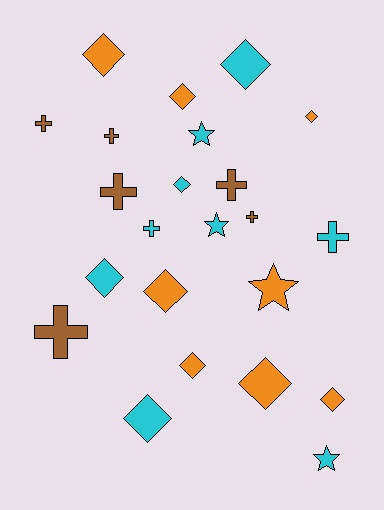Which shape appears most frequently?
Diamond, with 11 objects.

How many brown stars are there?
There are no brown stars.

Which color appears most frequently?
Cyan, with 9 objects.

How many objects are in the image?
There are 23 objects.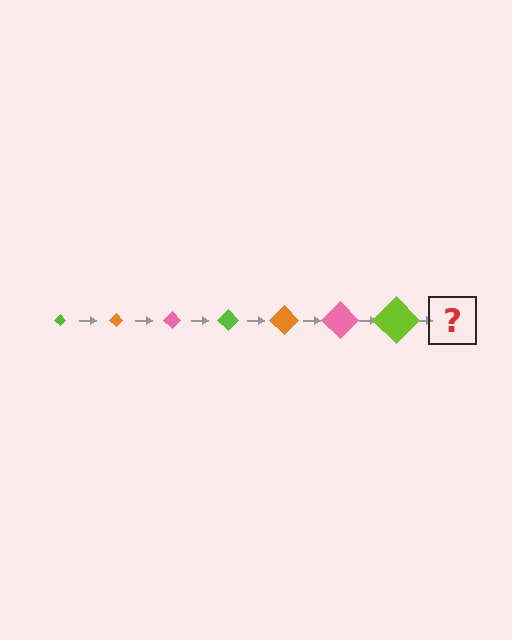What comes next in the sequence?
The next element should be an orange diamond, larger than the previous one.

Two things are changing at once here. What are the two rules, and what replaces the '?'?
The two rules are that the diamond grows larger each step and the color cycles through lime, orange, and pink. The '?' should be an orange diamond, larger than the previous one.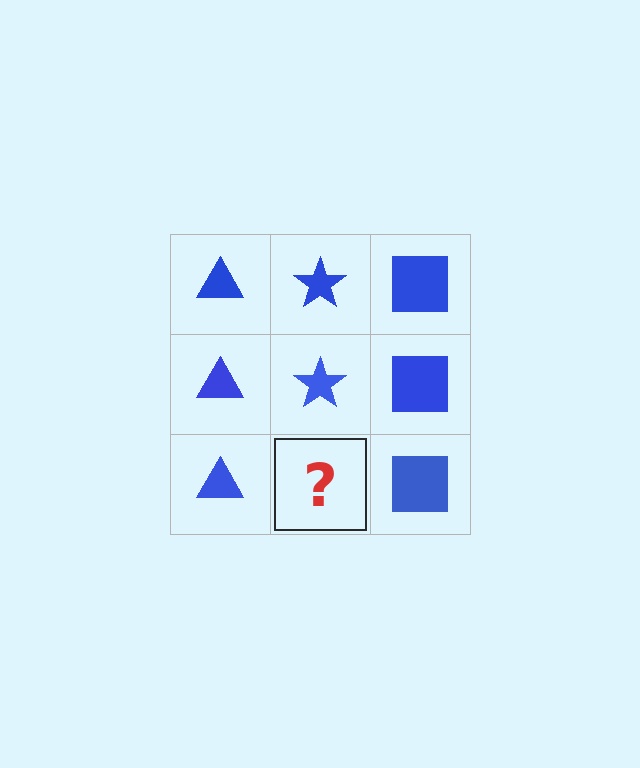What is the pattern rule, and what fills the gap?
The rule is that each column has a consistent shape. The gap should be filled with a blue star.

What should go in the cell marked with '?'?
The missing cell should contain a blue star.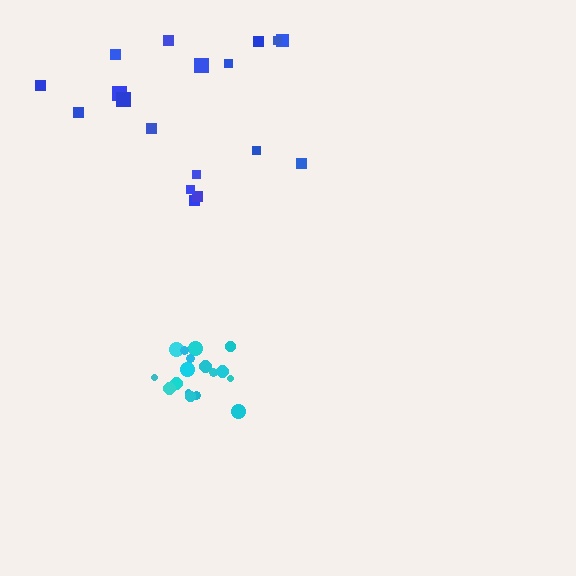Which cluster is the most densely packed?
Cyan.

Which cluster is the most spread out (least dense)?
Blue.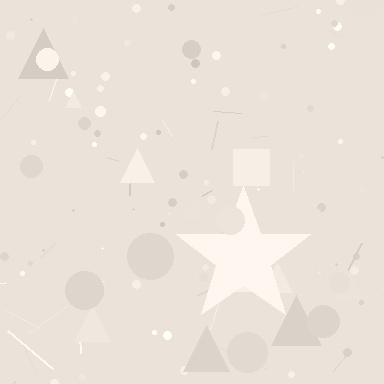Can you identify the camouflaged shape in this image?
The camouflaged shape is a star.